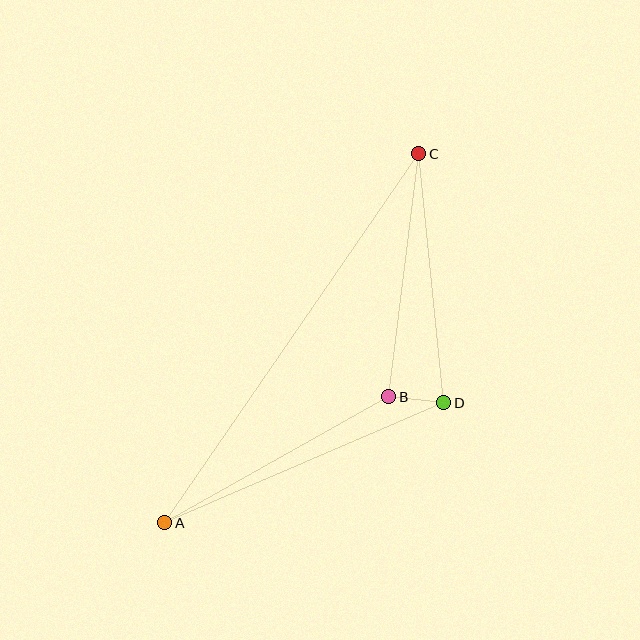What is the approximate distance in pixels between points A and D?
The distance between A and D is approximately 303 pixels.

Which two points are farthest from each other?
Points A and C are farthest from each other.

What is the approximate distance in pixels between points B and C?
The distance between B and C is approximately 245 pixels.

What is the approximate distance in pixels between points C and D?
The distance between C and D is approximately 250 pixels.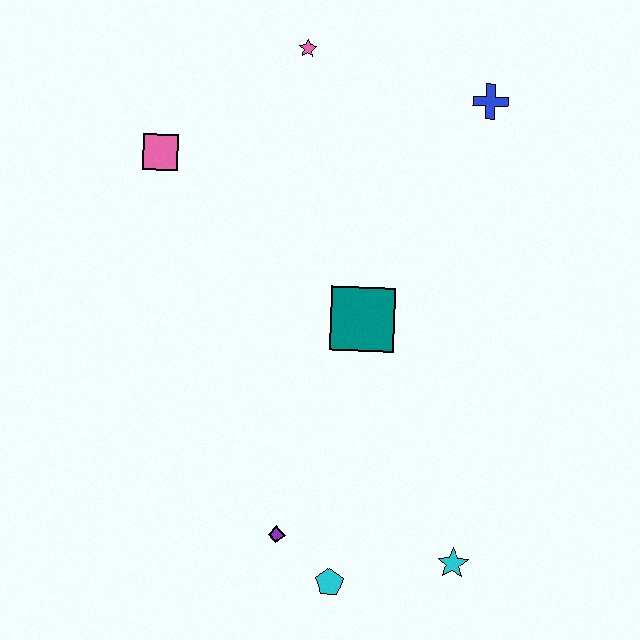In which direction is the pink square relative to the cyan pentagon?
The pink square is above the cyan pentagon.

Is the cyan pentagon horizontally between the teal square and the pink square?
Yes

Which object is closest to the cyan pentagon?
The purple diamond is closest to the cyan pentagon.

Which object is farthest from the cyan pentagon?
The pink star is farthest from the cyan pentagon.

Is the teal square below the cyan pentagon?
No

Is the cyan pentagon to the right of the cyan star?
No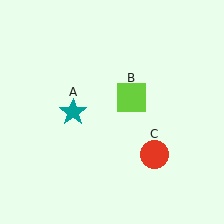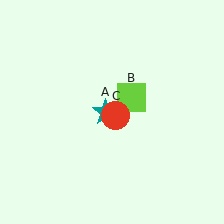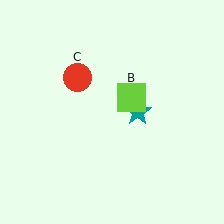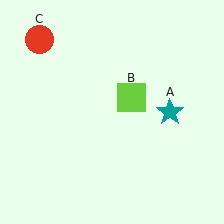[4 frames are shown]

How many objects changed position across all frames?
2 objects changed position: teal star (object A), red circle (object C).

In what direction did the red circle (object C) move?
The red circle (object C) moved up and to the left.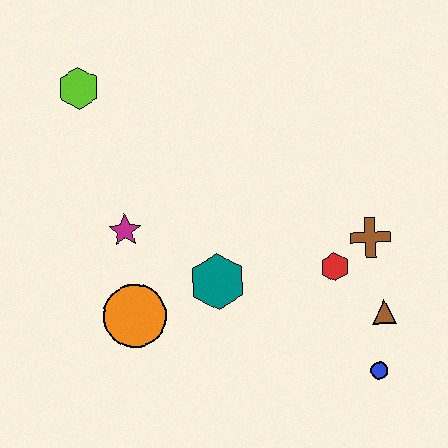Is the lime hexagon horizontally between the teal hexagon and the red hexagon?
No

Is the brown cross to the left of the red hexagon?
No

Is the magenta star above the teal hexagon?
Yes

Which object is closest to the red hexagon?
The brown cross is closest to the red hexagon.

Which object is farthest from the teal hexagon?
The lime hexagon is farthest from the teal hexagon.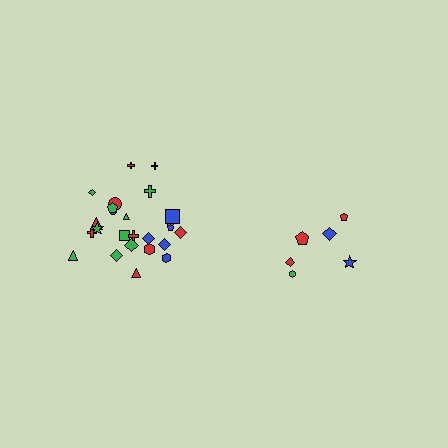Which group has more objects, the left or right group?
The left group.